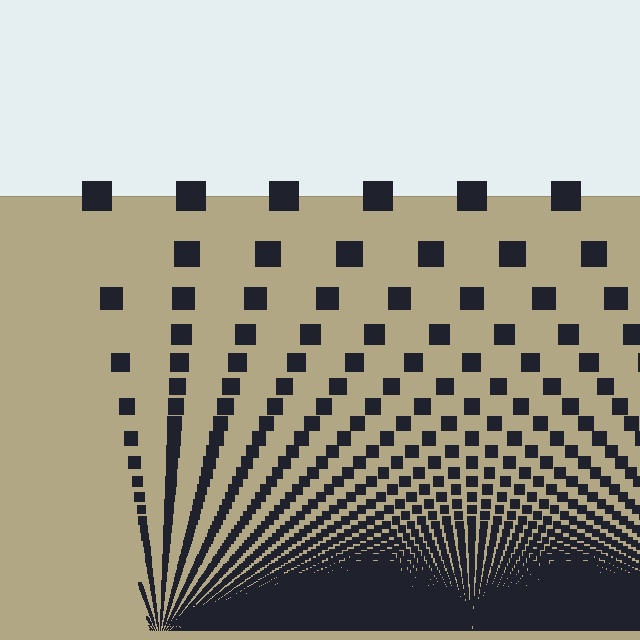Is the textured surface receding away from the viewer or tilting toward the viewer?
The surface appears to tilt toward the viewer. Texture elements get larger and sparser toward the top.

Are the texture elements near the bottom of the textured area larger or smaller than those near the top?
Smaller. The gradient is inverted — elements near the bottom are smaller and denser.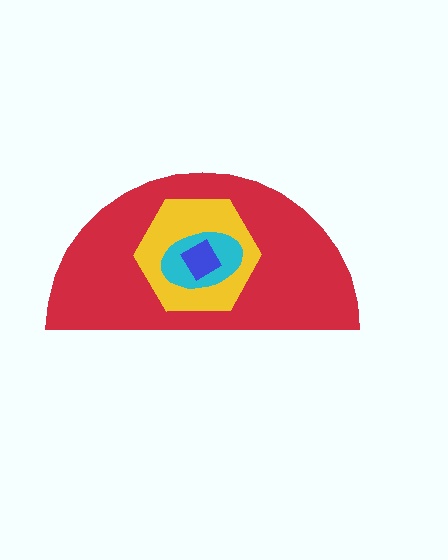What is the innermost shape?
The blue diamond.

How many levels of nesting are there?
4.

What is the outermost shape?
The red semicircle.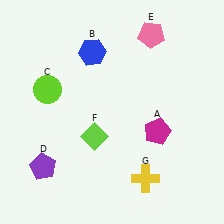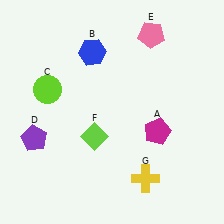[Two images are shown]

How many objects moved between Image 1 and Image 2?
1 object moved between the two images.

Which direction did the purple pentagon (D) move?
The purple pentagon (D) moved up.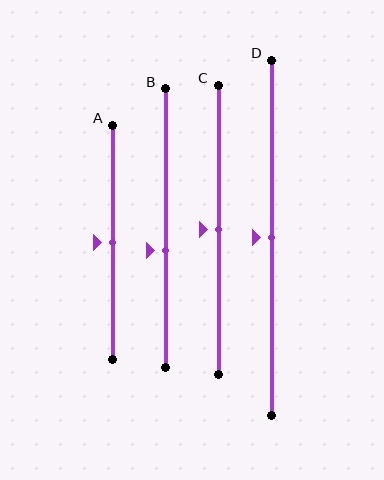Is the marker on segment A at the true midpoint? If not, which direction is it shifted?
Yes, the marker on segment A is at the true midpoint.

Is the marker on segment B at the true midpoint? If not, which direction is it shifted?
No, the marker on segment B is shifted downward by about 8% of the segment length.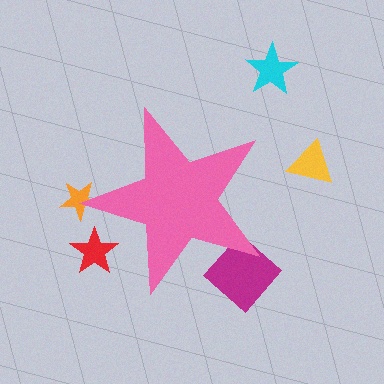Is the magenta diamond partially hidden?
Yes, the magenta diamond is partially hidden behind the pink star.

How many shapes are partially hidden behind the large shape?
3 shapes are partially hidden.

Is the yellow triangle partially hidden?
No, the yellow triangle is fully visible.